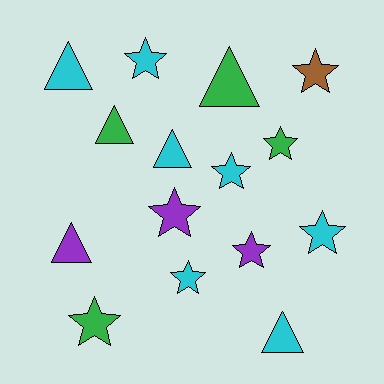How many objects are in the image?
There are 15 objects.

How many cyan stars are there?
There are 4 cyan stars.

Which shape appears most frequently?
Star, with 9 objects.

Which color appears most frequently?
Cyan, with 7 objects.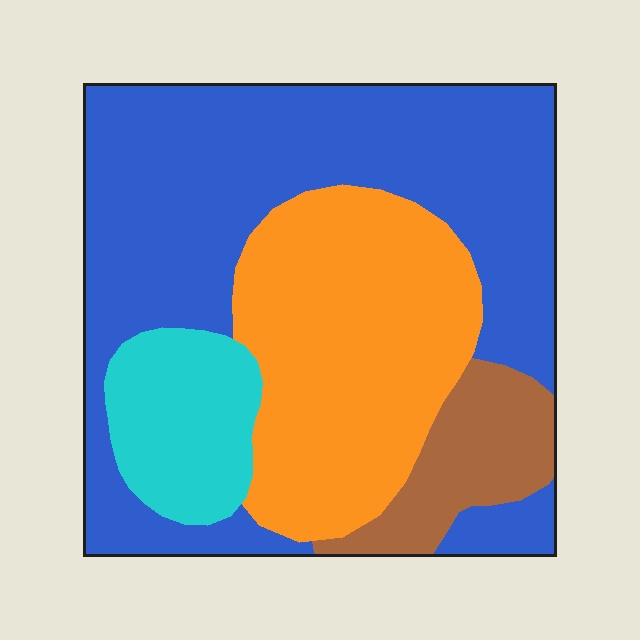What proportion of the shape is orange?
Orange covers around 30% of the shape.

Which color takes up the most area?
Blue, at roughly 50%.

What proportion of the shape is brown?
Brown takes up about one tenth (1/10) of the shape.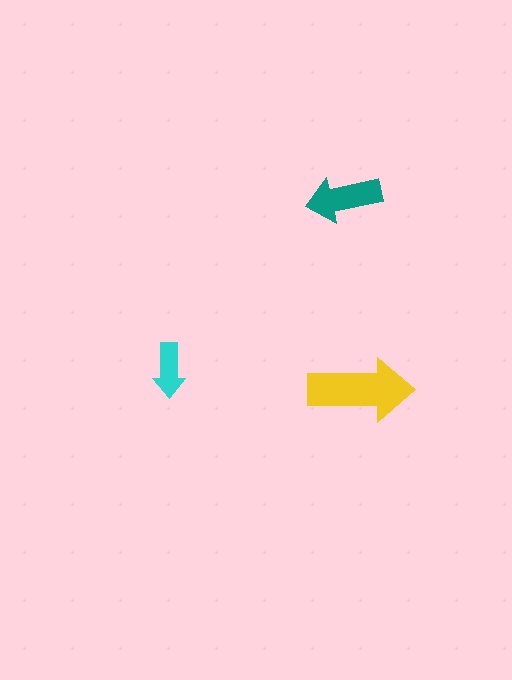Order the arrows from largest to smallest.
the yellow one, the teal one, the cyan one.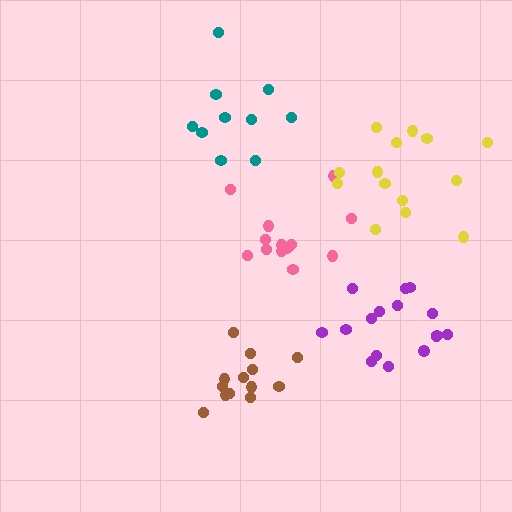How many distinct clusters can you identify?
There are 5 distinct clusters.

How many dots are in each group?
Group 1: 13 dots, Group 2: 10 dots, Group 3: 13 dots, Group 4: 16 dots, Group 5: 14 dots (66 total).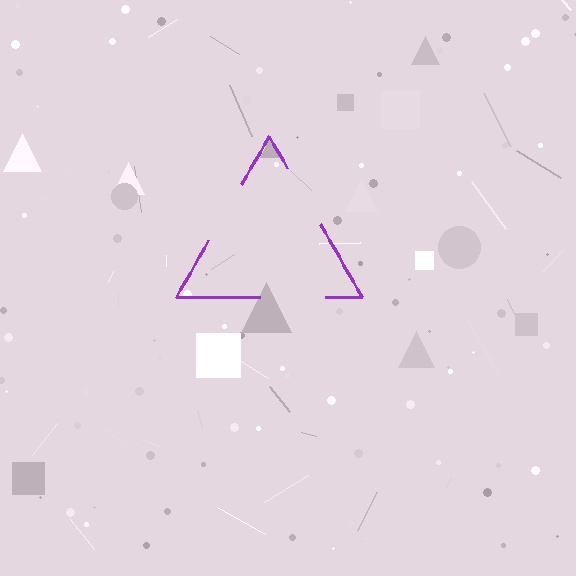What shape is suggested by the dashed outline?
The dashed outline suggests a triangle.